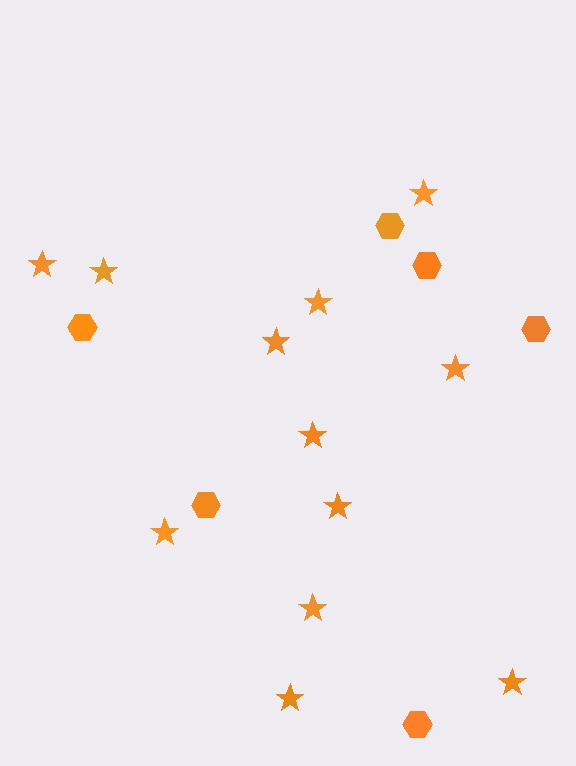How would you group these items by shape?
There are 2 groups: one group of stars (12) and one group of hexagons (6).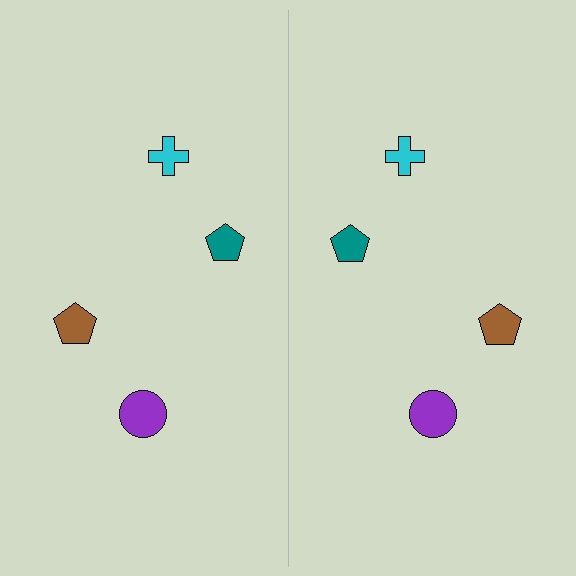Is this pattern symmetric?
Yes, this pattern has bilateral (reflection) symmetry.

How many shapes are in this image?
There are 8 shapes in this image.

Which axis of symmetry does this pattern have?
The pattern has a vertical axis of symmetry running through the center of the image.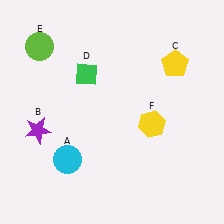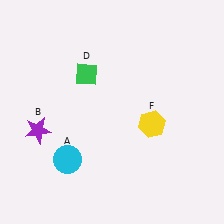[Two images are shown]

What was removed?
The lime circle (E), the yellow pentagon (C) were removed in Image 2.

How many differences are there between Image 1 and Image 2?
There are 2 differences between the two images.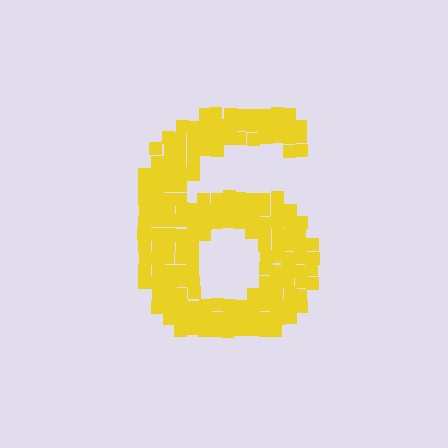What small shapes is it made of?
It is made of small squares.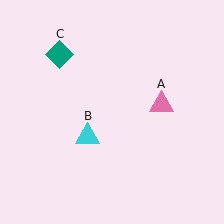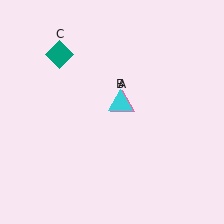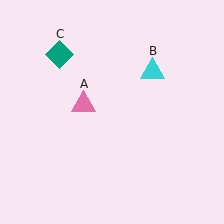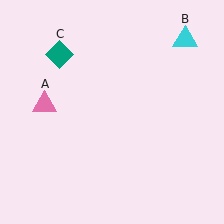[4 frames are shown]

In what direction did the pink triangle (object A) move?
The pink triangle (object A) moved left.